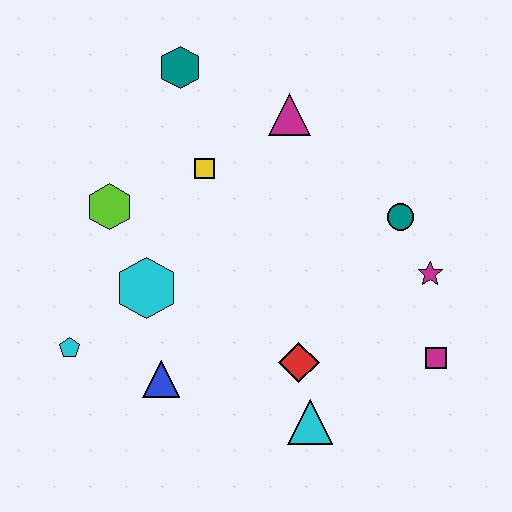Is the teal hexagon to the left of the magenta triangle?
Yes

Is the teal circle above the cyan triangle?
Yes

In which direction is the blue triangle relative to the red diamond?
The blue triangle is to the left of the red diamond.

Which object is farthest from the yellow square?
The magenta square is farthest from the yellow square.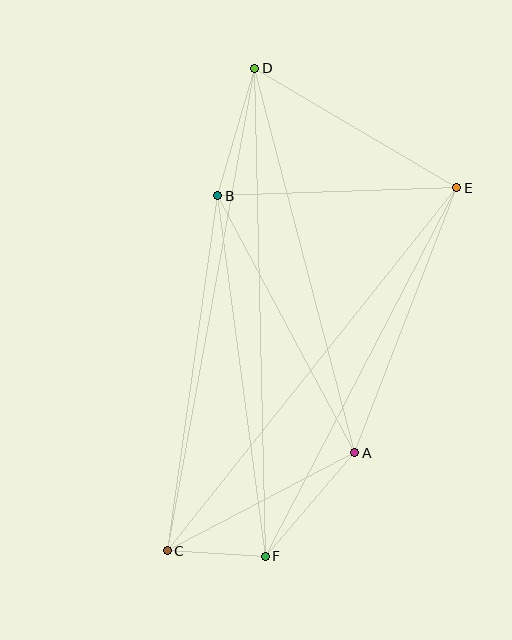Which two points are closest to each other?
Points C and F are closest to each other.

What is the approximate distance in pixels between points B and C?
The distance between B and C is approximately 358 pixels.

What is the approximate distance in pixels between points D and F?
The distance between D and F is approximately 488 pixels.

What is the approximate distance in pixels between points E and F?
The distance between E and F is approximately 415 pixels.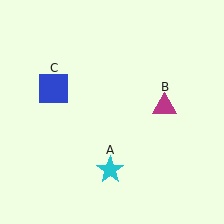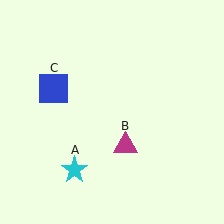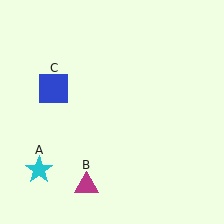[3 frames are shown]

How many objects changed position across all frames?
2 objects changed position: cyan star (object A), magenta triangle (object B).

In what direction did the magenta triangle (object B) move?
The magenta triangle (object B) moved down and to the left.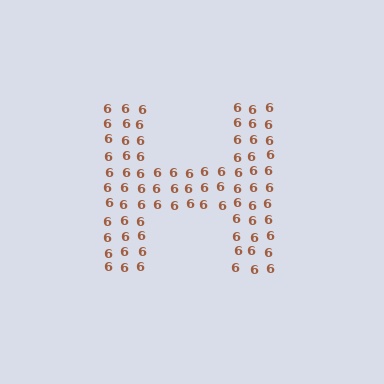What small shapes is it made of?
It is made of small digit 6's.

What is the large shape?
The large shape is the letter H.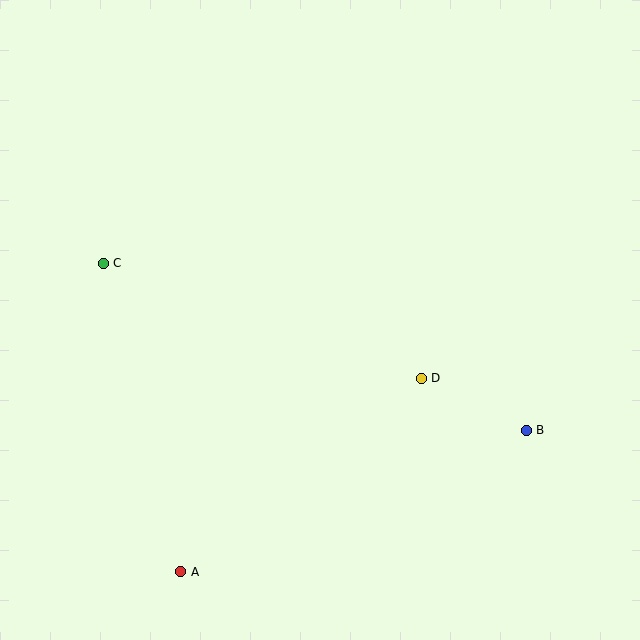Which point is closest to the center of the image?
Point D at (421, 378) is closest to the center.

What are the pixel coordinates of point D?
Point D is at (421, 378).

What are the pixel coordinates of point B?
Point B is at (526, 430).